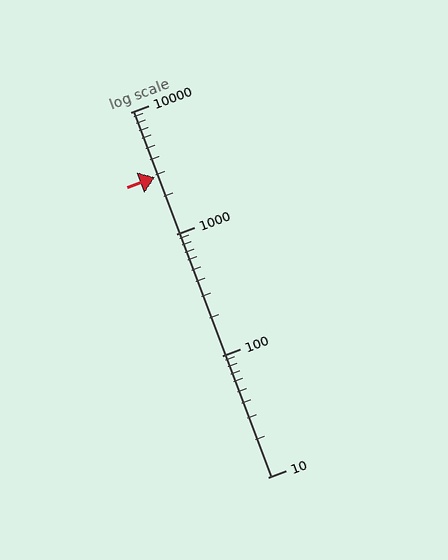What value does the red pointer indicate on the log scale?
The pointer indicates approximately 2900.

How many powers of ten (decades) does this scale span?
The scale spans 3 decades, from 10 to 10000.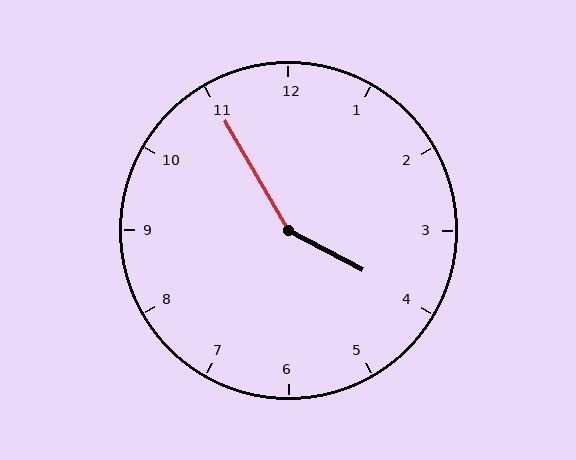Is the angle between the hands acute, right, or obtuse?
It is obtuse.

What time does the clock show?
3:55.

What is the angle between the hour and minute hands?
Approximately 148 degrees.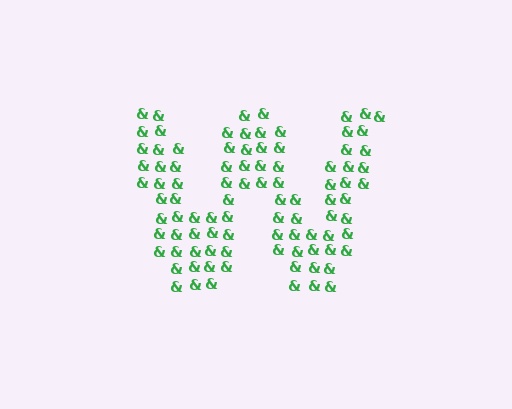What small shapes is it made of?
It is made of small ampersands.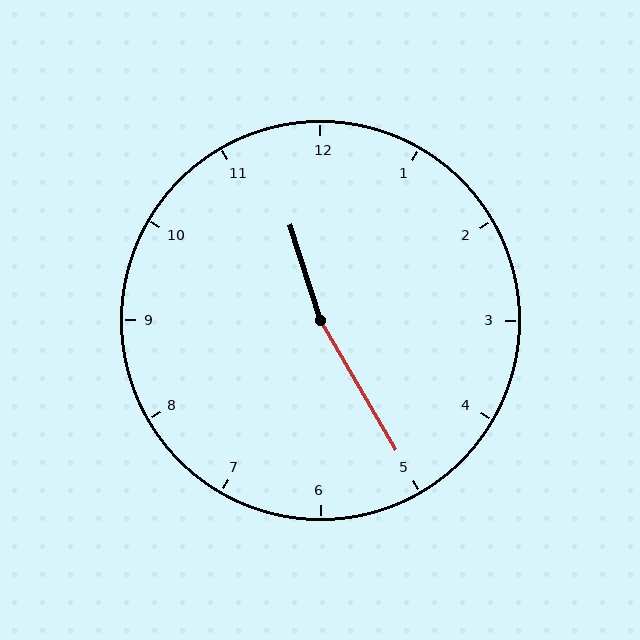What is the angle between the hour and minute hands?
Approximately 168 degrees.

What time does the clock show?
11:25.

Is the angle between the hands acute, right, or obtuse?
It is obtuse.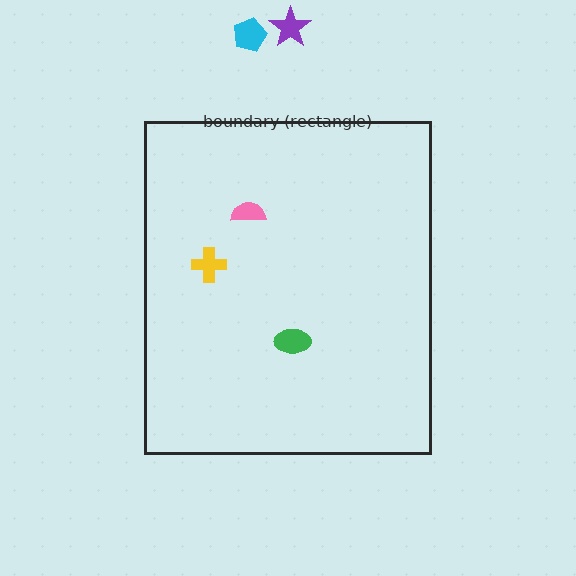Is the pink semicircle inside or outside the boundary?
Inside.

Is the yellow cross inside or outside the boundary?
Inside.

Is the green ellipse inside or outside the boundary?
Inside.